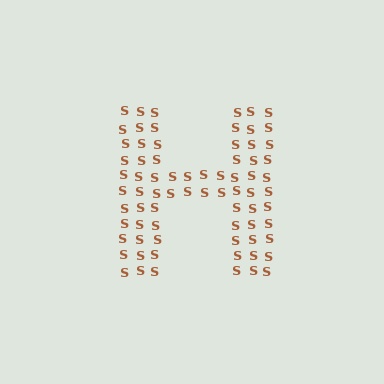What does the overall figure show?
The overall figure shows the letter H.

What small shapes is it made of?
It is made of small letter S's.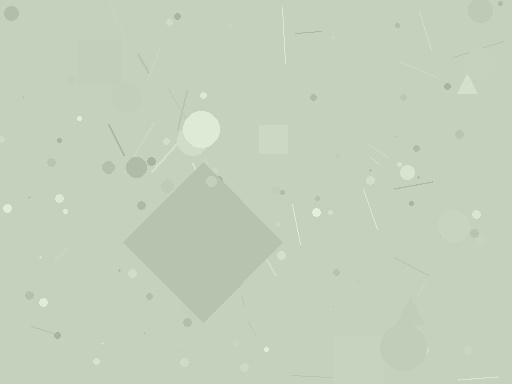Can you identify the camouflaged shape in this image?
The camouflaged shape is a diamond.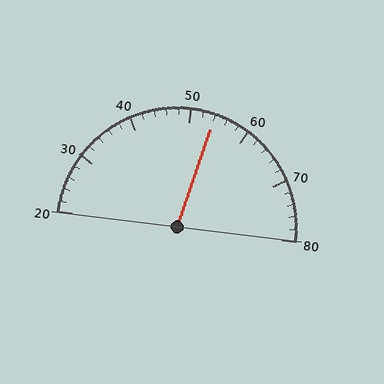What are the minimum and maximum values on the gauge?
The gauge ranges from 20 to 80.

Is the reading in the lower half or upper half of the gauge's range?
The reading is in the upper half of the range (20 to 80).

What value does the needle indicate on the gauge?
The needle indicates approximately 54.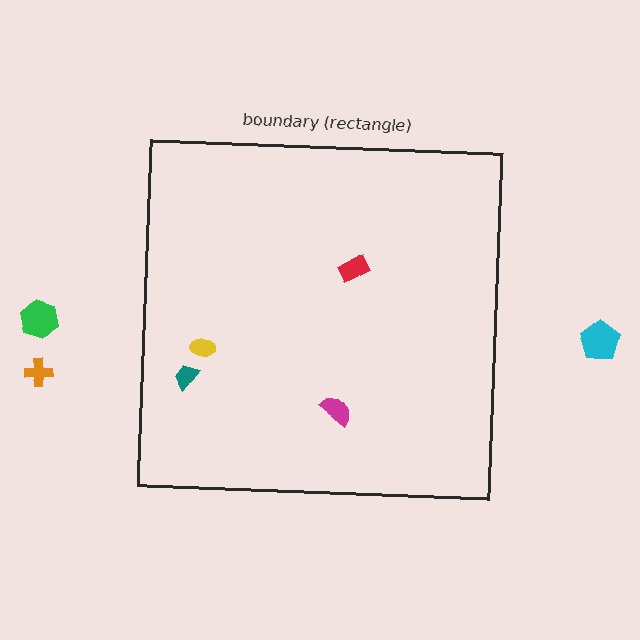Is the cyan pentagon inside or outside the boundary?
Outside.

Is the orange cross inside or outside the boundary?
Outside.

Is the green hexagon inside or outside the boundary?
Outside.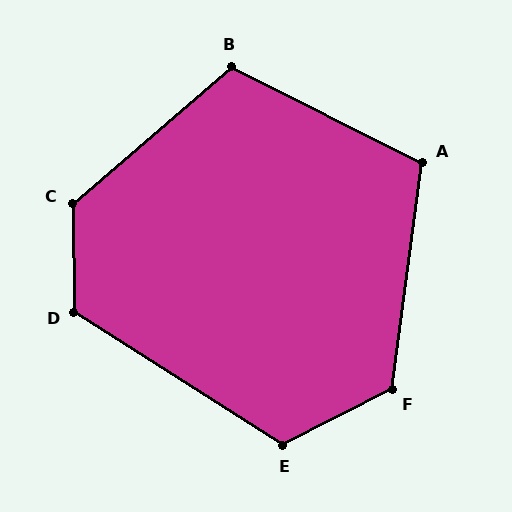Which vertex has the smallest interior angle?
A, at approximately 109 degrees.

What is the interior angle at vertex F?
Approximately 124 degrees (obtuse).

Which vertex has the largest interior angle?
C, at approximately 130 degrees.